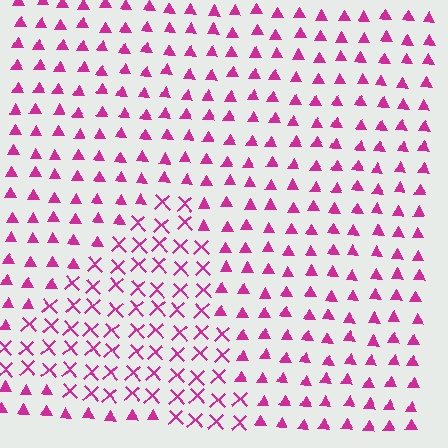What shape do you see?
I see a triangle.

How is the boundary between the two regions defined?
The boundary is defined by a change in element shape: X marks inside vs. triangles outside. All elements share the same color and spacing.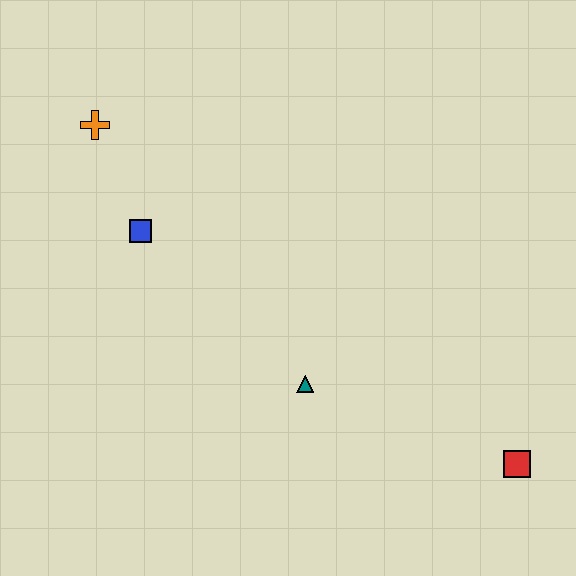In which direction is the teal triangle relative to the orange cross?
The teal triangle is below the orange cross.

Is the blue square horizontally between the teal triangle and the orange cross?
Yes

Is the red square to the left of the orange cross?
No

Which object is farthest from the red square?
The orange cross is farthest from the red square.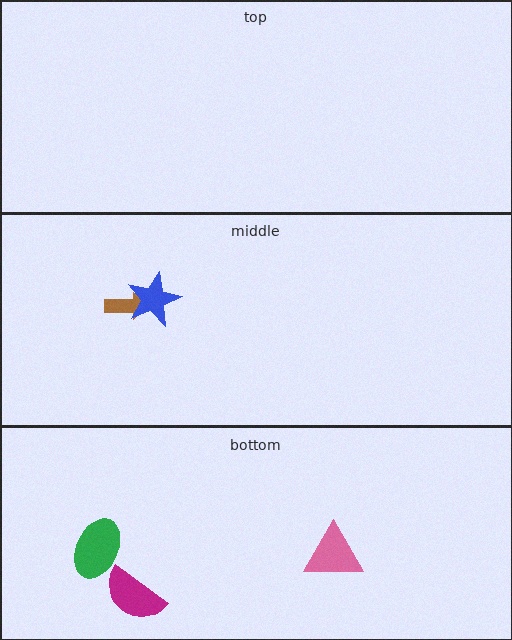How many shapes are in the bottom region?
3.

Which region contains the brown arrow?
The middle region.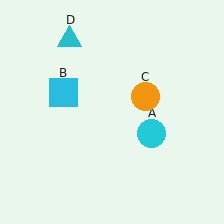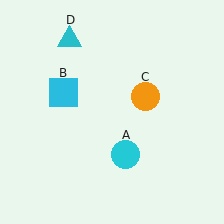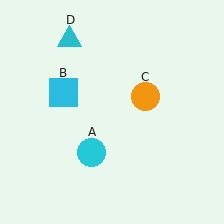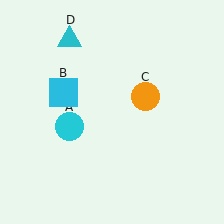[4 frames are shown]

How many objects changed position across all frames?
1 object changed position: cyan circle (object A).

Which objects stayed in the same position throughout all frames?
Cyan square (object B) and orange circle (object C) and cyan triangle (object D) remained stationary.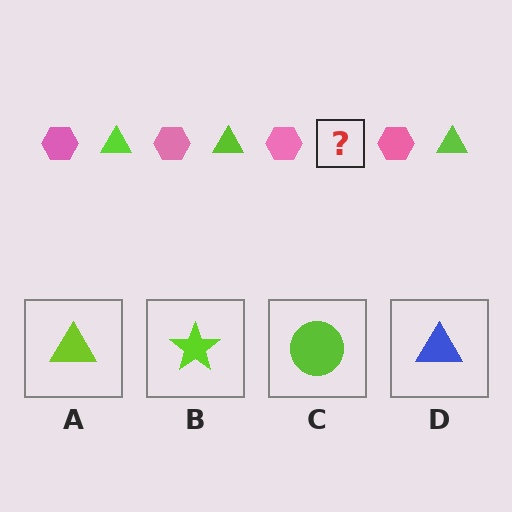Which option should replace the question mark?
Option A.